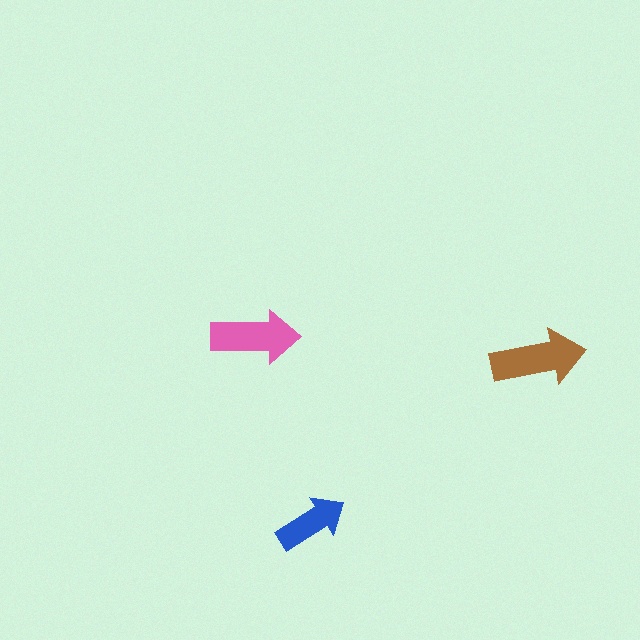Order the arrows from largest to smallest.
the brown one, the pink one, the blue one.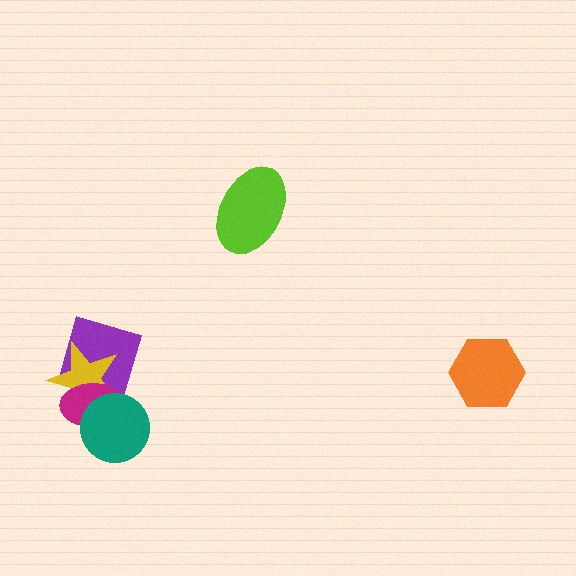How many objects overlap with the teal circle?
3 objects overlap with the teal circle.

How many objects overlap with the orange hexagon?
0 objects overlap with the orange hexagon.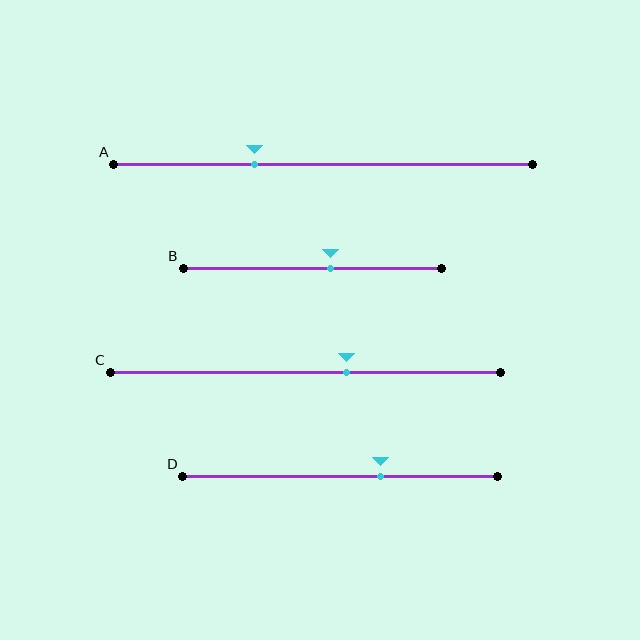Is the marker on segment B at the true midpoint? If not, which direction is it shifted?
No, the marker on segment B is shifted to the right by about 7% of the segment length.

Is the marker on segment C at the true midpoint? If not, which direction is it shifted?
No, the marker on segment C is shifted to the right by about 10% of the segment length.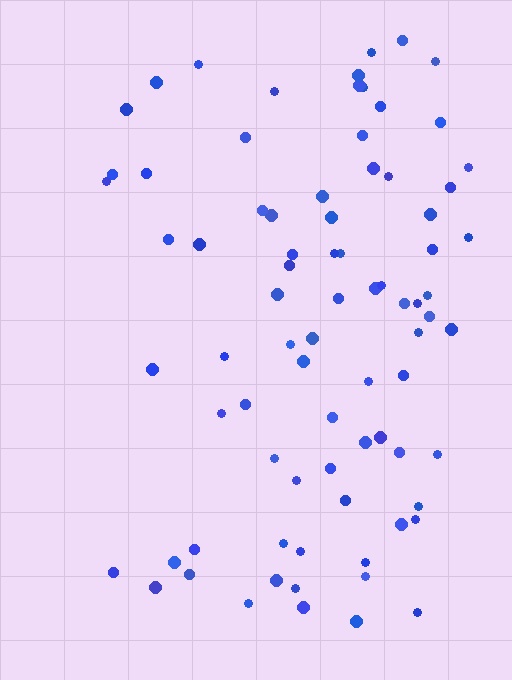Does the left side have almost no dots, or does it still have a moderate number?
Still a moderate number, just noticeably fewer than the right.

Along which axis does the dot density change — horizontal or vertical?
Horizontal.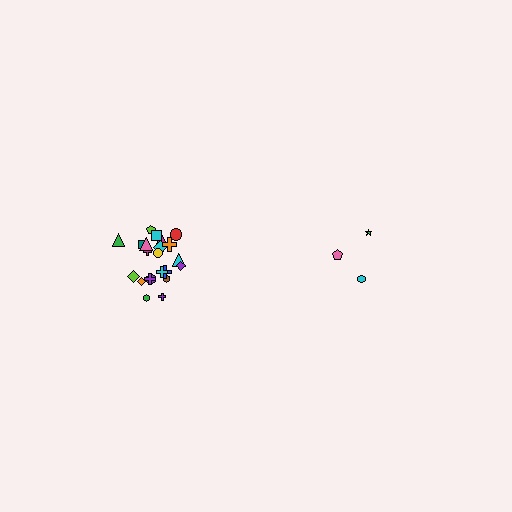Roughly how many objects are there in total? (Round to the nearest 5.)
Roughly 25 objects in total.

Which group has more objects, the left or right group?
The left group.